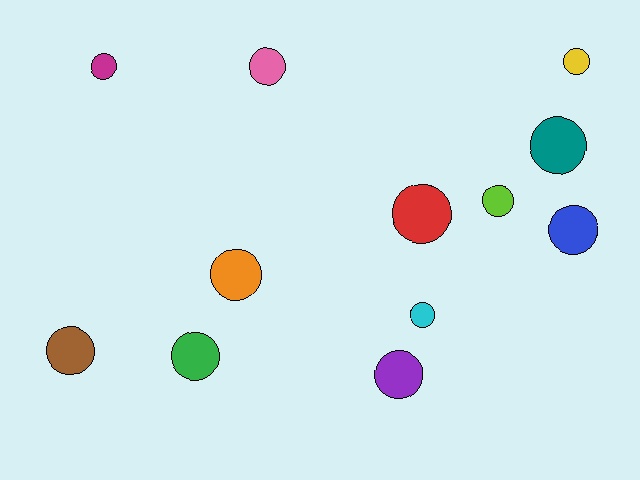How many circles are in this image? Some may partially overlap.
There are 12 circles.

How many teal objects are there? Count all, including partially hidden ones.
There is 1 teal object.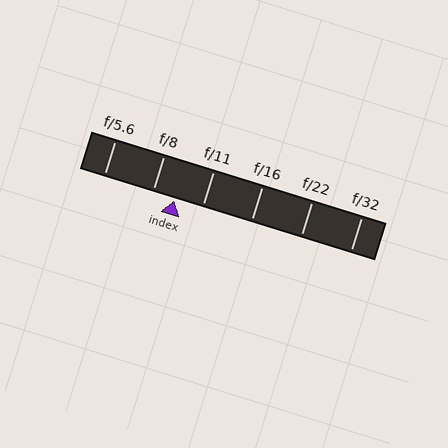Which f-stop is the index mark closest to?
The index mark is closest to f/8.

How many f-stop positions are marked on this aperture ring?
There are 6 f-stop positions marked.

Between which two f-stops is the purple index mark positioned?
The index mark is between f/8 and f/11.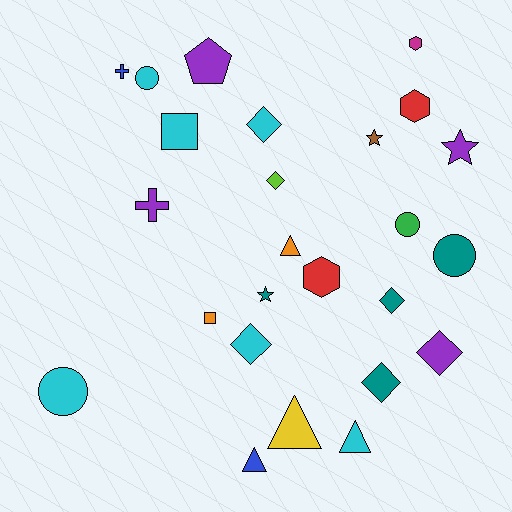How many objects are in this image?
There are 25 objects.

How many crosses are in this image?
There are 2 crosses.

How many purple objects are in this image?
There are 4 purple objects.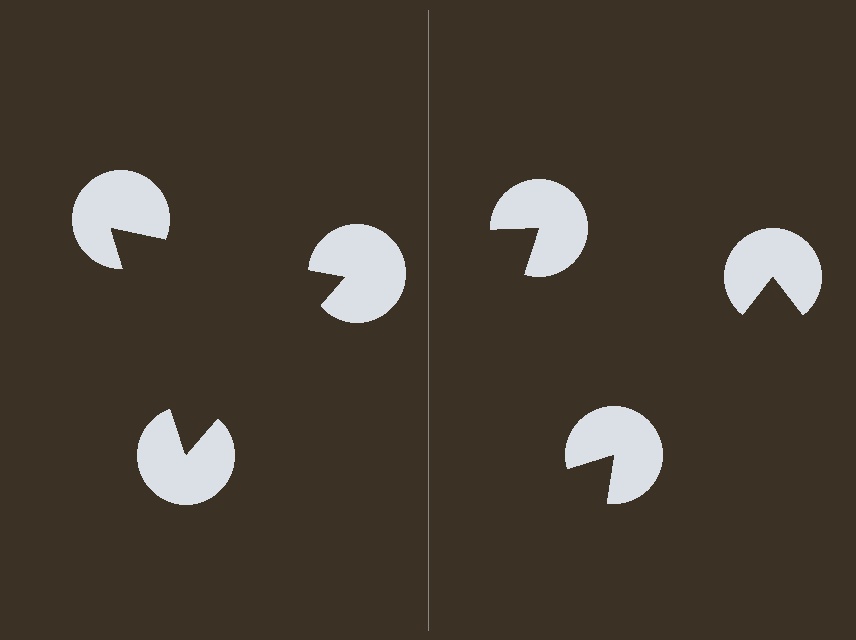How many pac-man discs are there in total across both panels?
6 — 3 on each side.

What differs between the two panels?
The pac-man discs are positioned identically on both sides; only the wedge orientations differ. On the left they align to a triangle; on the right they are misaligned.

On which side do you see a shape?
An illusory triangle appears on the left side. On the right side the wedge cuts are rotated, so no coherent shape forms.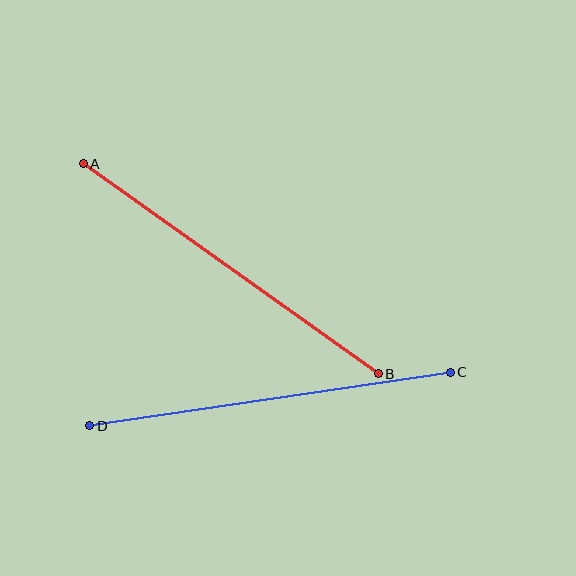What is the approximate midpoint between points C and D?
The midpoint is at approximately (270, 399) pixels.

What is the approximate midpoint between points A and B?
The midpoint is at approximately (231, 269) pixels.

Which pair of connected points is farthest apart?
Points C and D are farthest apart.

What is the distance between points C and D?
The distance is approximately 365 pixels.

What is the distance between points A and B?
The distance is approximately 362 pixels.